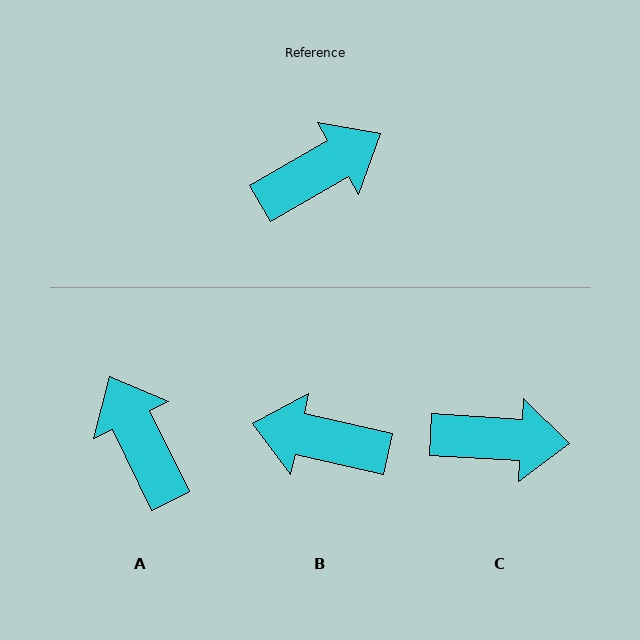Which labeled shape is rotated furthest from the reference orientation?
B, about 137 degrees away.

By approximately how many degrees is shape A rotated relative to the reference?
Approximately 86 degrees counter-clockwise.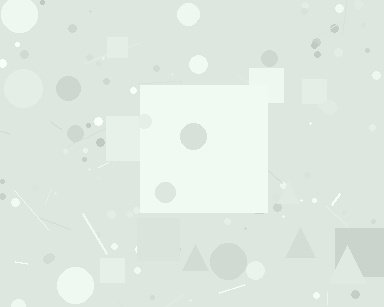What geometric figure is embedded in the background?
A square is embedded in the background.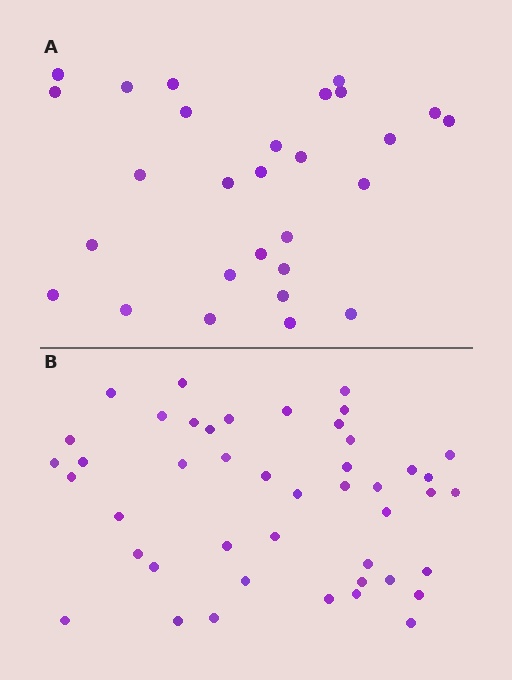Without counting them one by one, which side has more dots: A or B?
Region B (the bottom region) has more dots.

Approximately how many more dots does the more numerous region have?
Region B has approximately 15 more dots than region A.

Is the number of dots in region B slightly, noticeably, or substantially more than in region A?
Region B has substantially more. The ratio is roughly 1.6 to 1.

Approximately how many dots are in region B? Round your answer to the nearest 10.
About 40 dots. (The exact count is 45, which rounds to 40.)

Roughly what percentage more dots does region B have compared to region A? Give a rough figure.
About 60% more.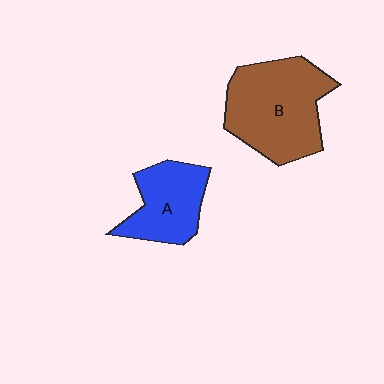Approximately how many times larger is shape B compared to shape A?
Approximately 1.6 times.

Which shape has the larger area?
Shape B (brown).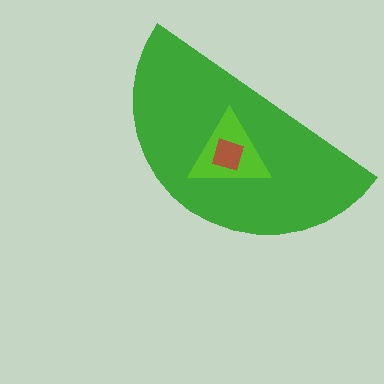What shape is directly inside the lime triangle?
The brown square.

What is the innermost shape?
The brown square.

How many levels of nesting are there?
3.